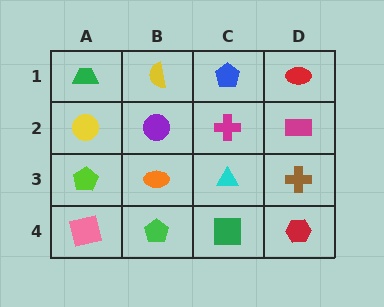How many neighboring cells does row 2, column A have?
3.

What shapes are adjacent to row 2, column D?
A red ellipse (row 1, column D), a brown cross (row 3, column D), a magenta cross (row 2, column C).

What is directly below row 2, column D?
A brown cross.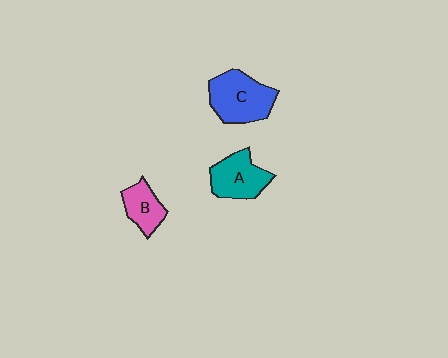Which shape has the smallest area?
Shape B (pink).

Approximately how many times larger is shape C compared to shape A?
Approximately 1.2 times.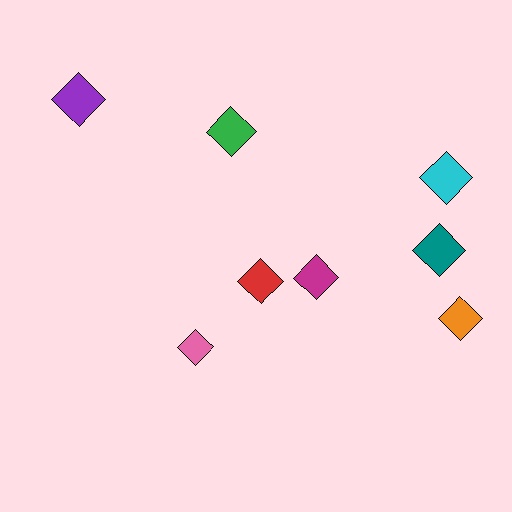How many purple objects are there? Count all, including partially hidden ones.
There is 1 purple object.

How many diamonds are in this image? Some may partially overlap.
There are 8 diamonds.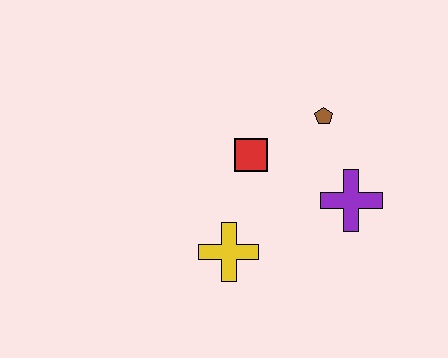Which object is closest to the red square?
The brown pentagon is closest to the red square.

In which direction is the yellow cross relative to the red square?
The yellow cross is below the red square.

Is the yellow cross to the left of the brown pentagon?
Yes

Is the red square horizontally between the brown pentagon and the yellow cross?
Yes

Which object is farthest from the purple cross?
The yellow cross is farthest from the purple cross.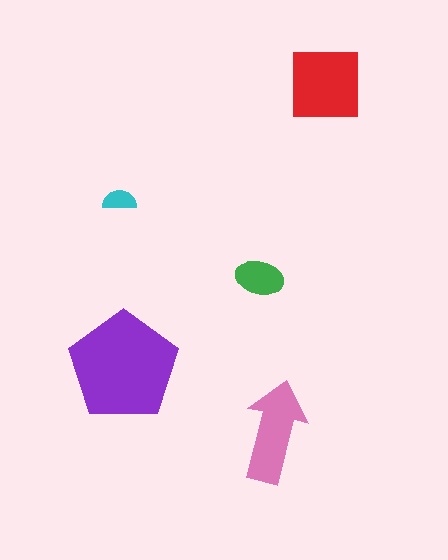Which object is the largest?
The purple pentagon.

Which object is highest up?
The red square is topmost.